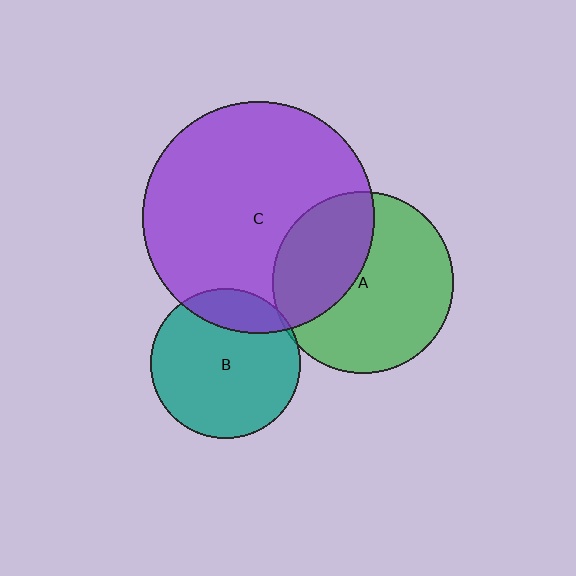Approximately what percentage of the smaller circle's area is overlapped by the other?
Approximately 20%.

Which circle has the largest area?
Circle C (purple).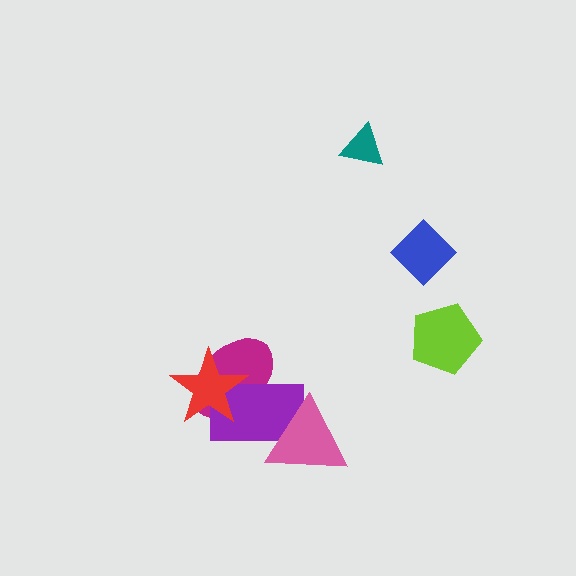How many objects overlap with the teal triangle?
0 objects overlap with the teal triangle.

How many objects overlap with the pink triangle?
1 object overlaps with the pink triangle.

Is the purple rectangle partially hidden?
Yes, it is partially covered by another shape.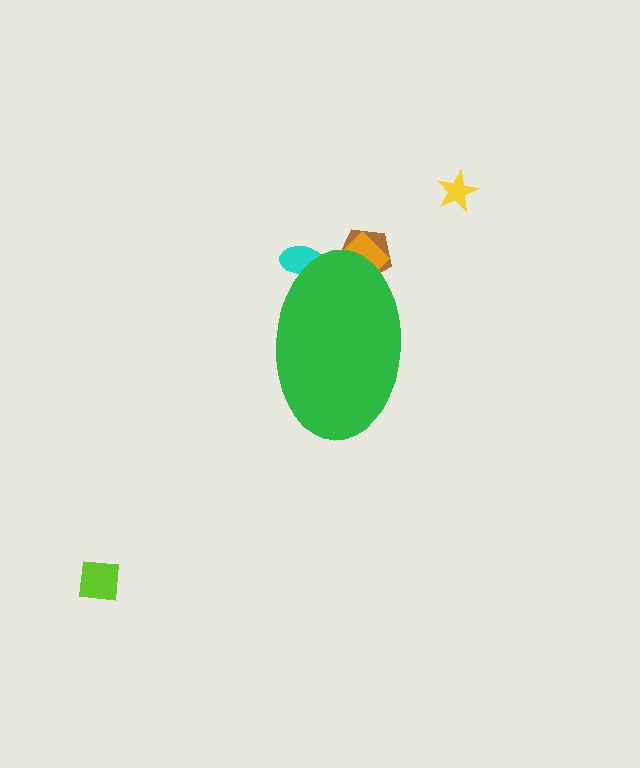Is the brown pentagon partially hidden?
Yes, the brown pentagon is partially hidden behind the green ellipse.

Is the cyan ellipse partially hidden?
Yes, the cyan ellipse is partially hidden behind the green ellipse.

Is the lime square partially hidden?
No, the lime square is fully visible.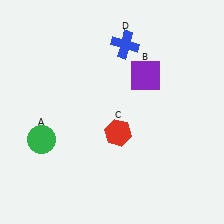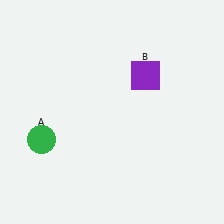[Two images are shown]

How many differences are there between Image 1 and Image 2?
There are 2 differences between the two images.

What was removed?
The blue cross (D), the red hexagon (C) were removed in Image 2.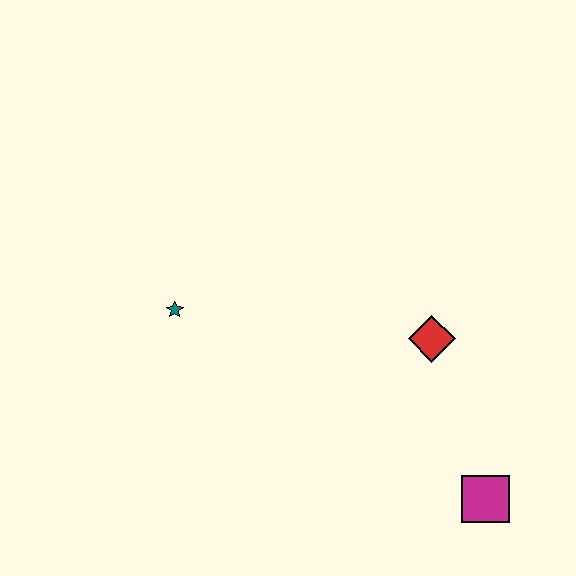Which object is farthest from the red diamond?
The teal star is farthest from the red diamond.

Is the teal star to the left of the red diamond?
Yes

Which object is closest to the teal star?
The red diamond is closest to the teal star.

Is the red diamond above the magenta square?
Yes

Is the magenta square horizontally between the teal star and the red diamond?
No